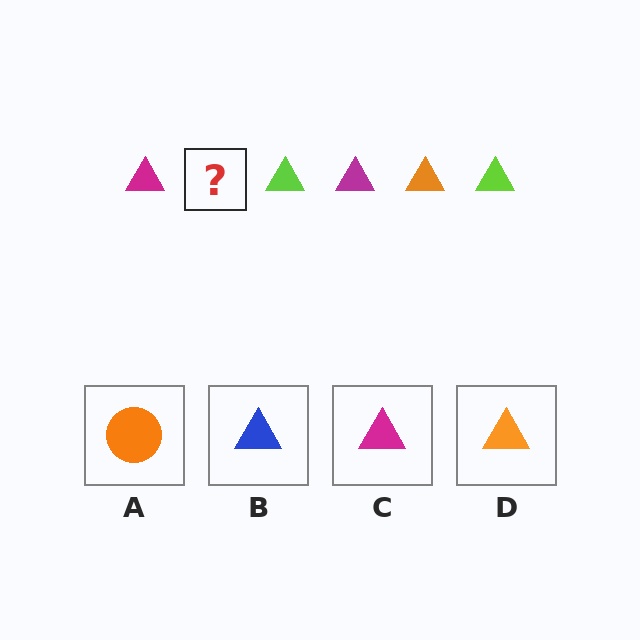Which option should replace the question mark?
Option D.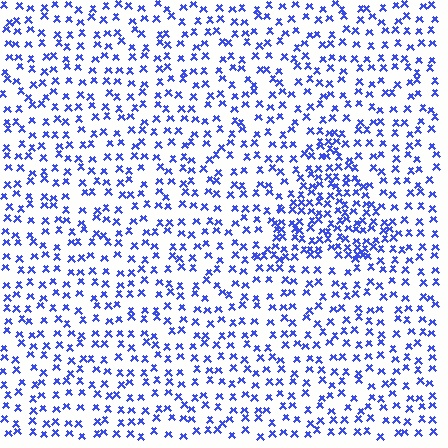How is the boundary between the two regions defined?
The boundary is defined by a change in element density (approximately 1.9x ratio). All elements are the same color, size, and shape.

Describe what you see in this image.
The image contains small blue elements arranged at two different densities. A triangle-shaped region is visible where the elements are more densely packed than the surrounding area.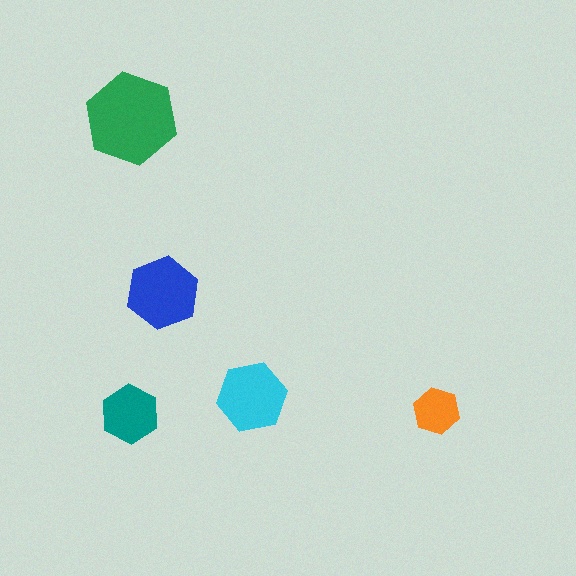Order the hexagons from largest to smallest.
the green one, the blue one, the cyan one, the teal one, the orange one.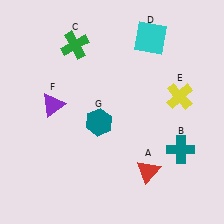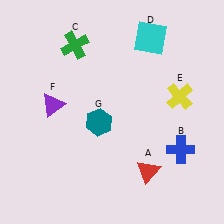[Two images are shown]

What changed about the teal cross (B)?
In Image 1, B is teal. In Image 2, it changed to blue.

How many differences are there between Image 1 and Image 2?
There is 1 difference between the two images.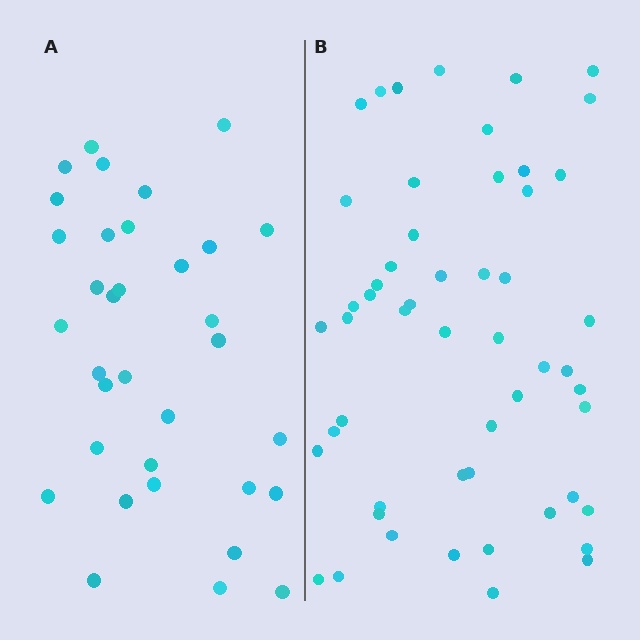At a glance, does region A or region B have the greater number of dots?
Region B (the right region) has more dots.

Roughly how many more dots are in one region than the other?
Region B has approximately 20 more dots than region A.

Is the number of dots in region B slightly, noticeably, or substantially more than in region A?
Region B has substantially more. The ratio is roughly 1.6 to 1.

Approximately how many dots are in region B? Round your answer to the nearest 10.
About 50 dots. (The exact count is 53, which rounds to 50.)